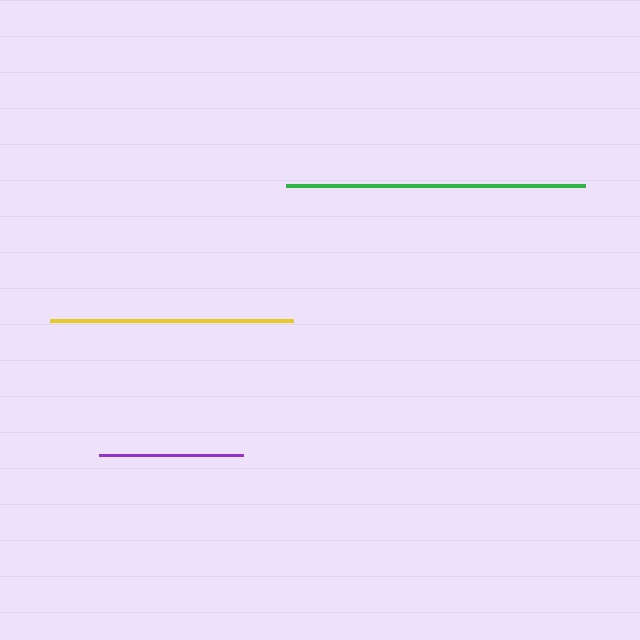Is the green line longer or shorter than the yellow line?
The green line is longer than the yellow line.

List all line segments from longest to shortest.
From longest to shortest: green, yellow, purple.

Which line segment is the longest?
The green line is the longest at approximately 298 pixels.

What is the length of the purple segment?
The purple segment is approximately 143 pixels long.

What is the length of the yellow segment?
The yellow segment is approximately 242 pixels long.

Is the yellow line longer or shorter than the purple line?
The yellow line is longer than the purple line.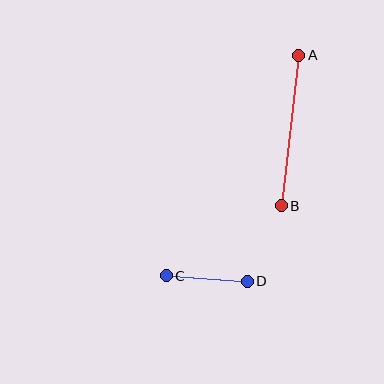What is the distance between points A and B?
The distance is approximately 152 pixels.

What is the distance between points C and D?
The distance is approximately 81 pixels.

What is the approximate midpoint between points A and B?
The midpoint is at approximately (290, 131) pixels.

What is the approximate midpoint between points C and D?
The midpoint is at approximately (207, 278) pixels.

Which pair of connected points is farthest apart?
Points A and B are farthest apart.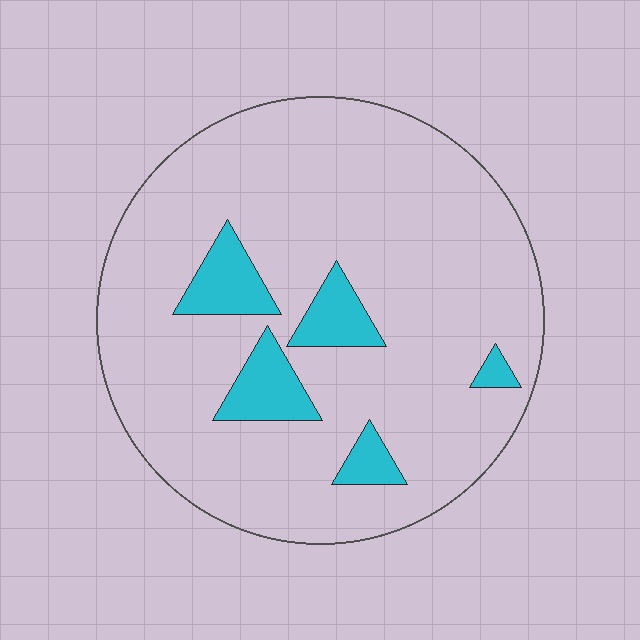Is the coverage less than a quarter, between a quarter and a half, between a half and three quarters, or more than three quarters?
Less than a quarter.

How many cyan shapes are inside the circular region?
5.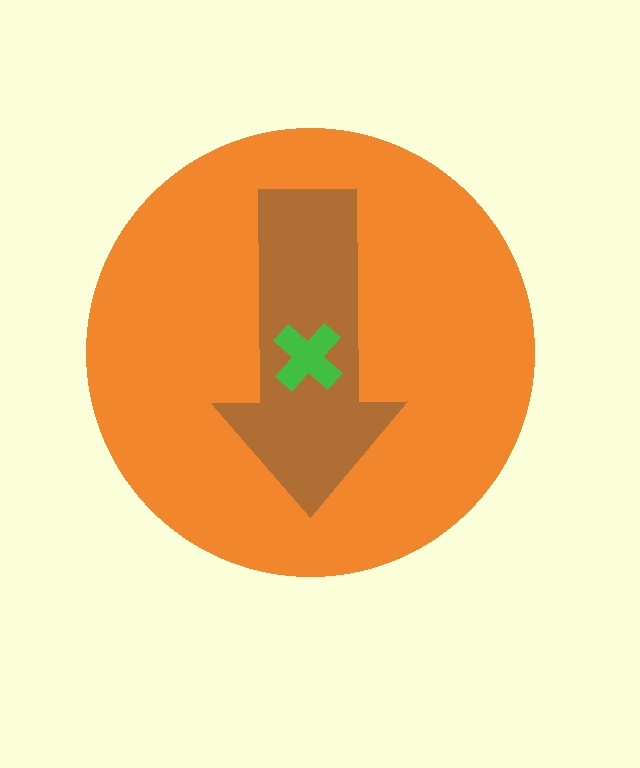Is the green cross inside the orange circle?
Yes.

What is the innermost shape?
The green cross.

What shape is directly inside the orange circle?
The brown arrow.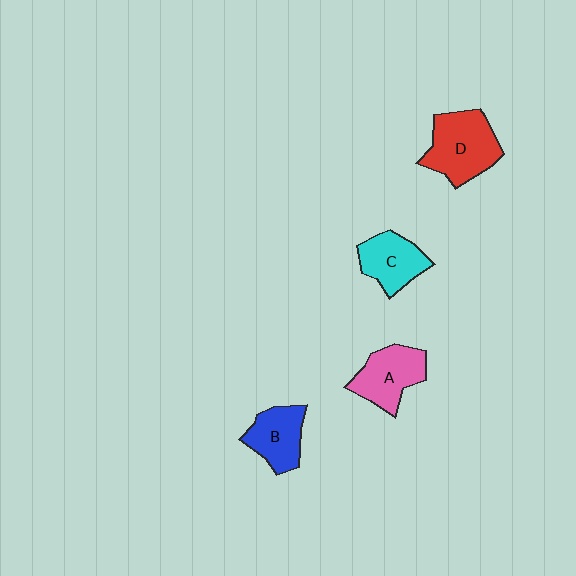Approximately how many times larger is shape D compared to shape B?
Approximately 1.4 times.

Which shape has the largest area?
Shape D (red).